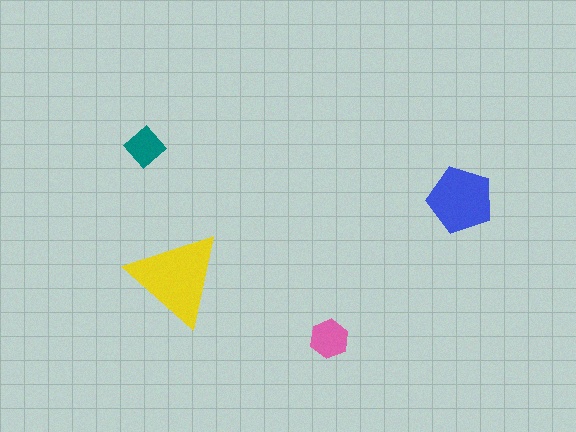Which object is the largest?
The yellow triangle.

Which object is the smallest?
The teal diamond.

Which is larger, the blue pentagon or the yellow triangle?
The yellow triangle.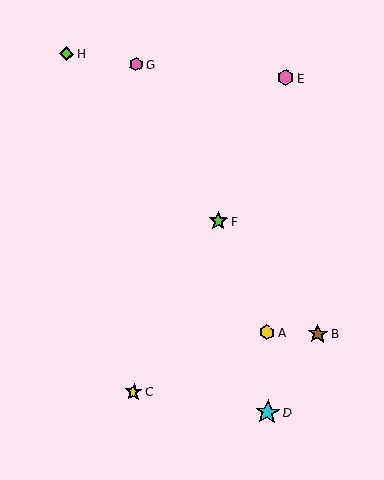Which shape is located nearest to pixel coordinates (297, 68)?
The pink hexagon (labeled E) at (286, 78) is nearest to that location.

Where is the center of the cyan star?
The center of the cyan star is at (268, 412).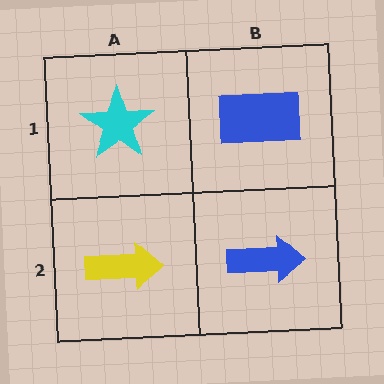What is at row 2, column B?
A blue arrow.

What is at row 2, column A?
A yellow arrow.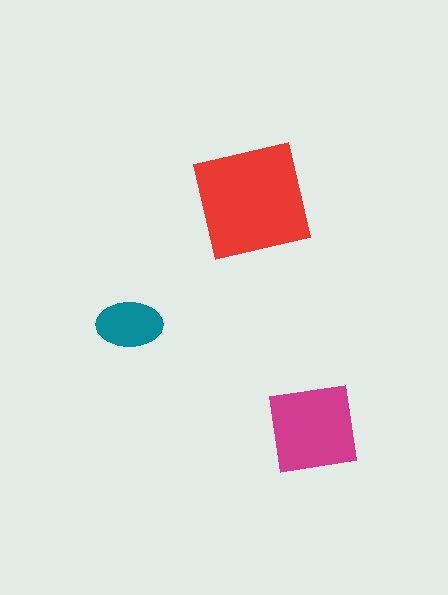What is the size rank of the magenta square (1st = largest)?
2nd.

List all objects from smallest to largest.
The teal ellipse, the magenta square, the red square.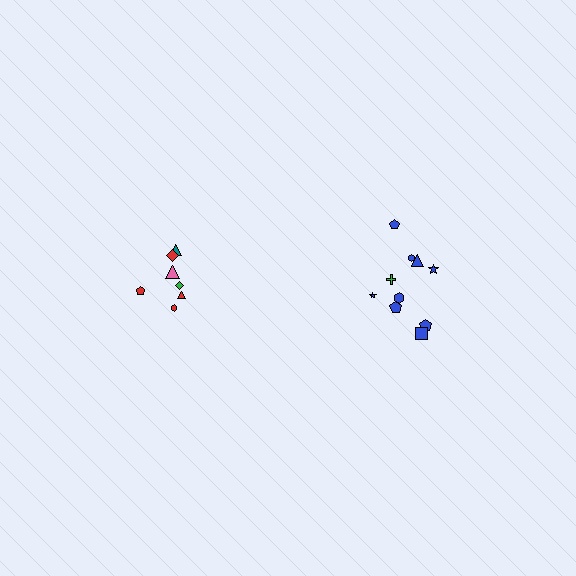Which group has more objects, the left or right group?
The right group.